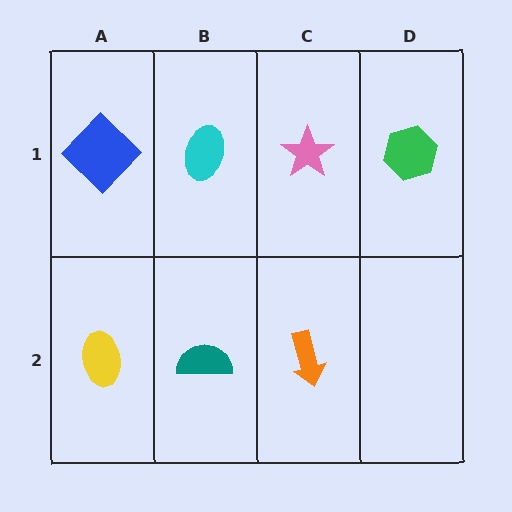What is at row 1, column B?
A cyan ellipse.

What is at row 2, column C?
An orange arrow.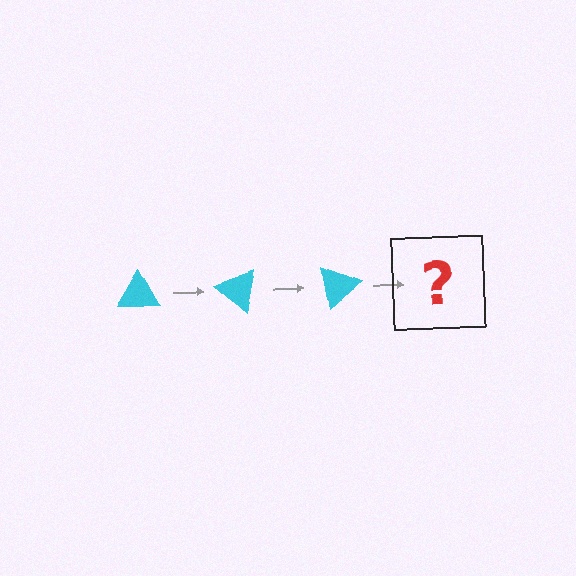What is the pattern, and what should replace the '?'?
The pattern is that the triangle rotates 40 degrees each step. The '?' should be a cyan triangle rotated 120 degrees.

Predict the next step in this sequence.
The next step is a cyan triangle rotated 120 degrees.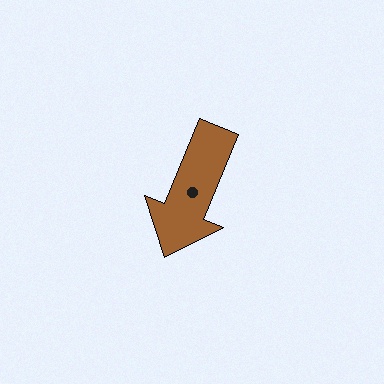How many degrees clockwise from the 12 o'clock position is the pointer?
Approximately 202 degrees.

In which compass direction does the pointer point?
South.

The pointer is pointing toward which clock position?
Roughly 7 o'clock.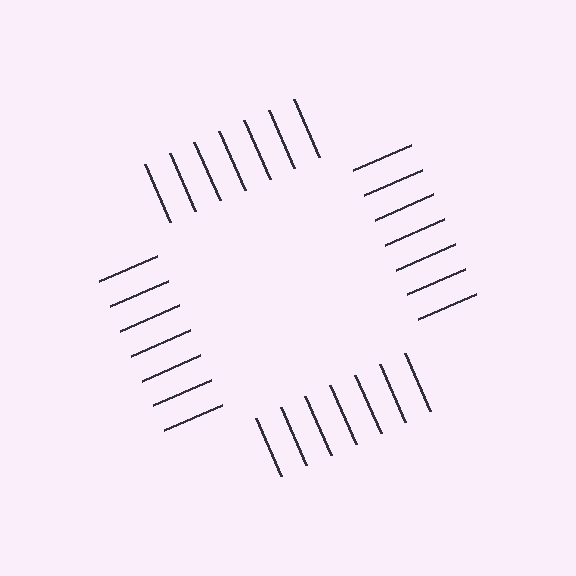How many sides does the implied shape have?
4 sides — the line-ends trace a square.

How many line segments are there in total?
28 — 7 along each of the 4 edges.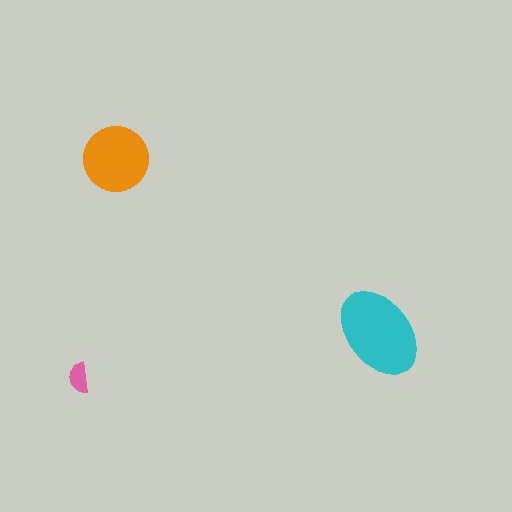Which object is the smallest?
The pink semicircle.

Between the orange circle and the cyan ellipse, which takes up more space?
The cyan ellipse.